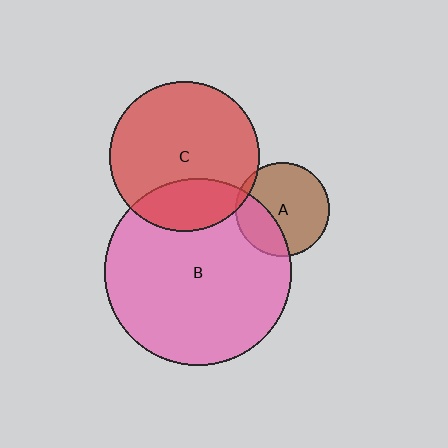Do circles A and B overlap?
Yes.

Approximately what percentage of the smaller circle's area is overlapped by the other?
Approximately 30%.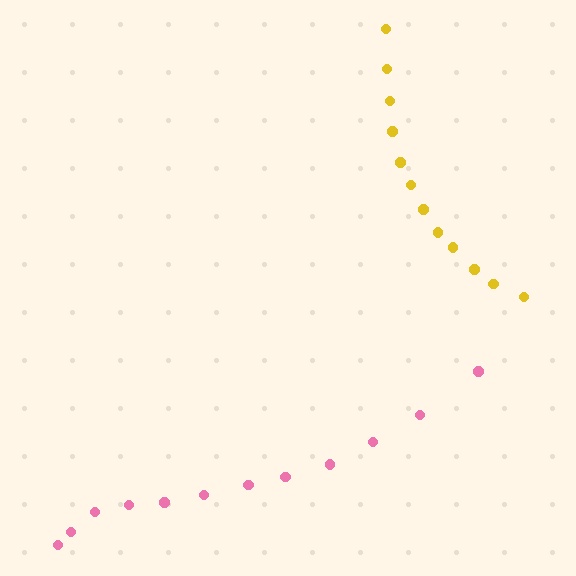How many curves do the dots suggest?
There are 2 distinct paths.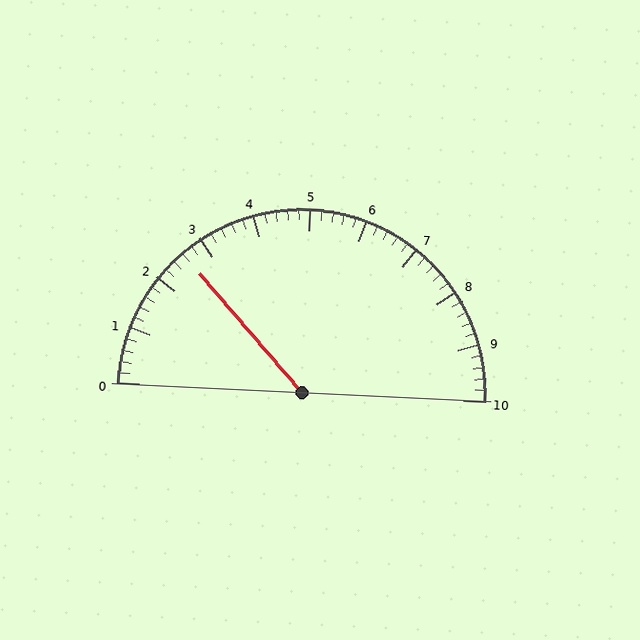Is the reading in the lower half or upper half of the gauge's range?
The reading is in the lower half of the range (0 to 10).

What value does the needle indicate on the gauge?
The needle indicates approximately 2.6.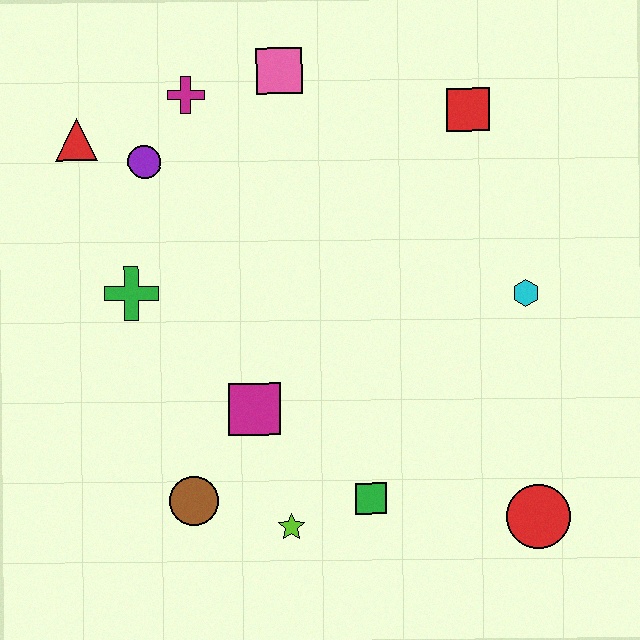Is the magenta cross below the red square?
No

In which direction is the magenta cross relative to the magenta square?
The magenta cross is above the magenta square.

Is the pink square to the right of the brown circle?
Yes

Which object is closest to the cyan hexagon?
The red square is closest to the cyan hexagon.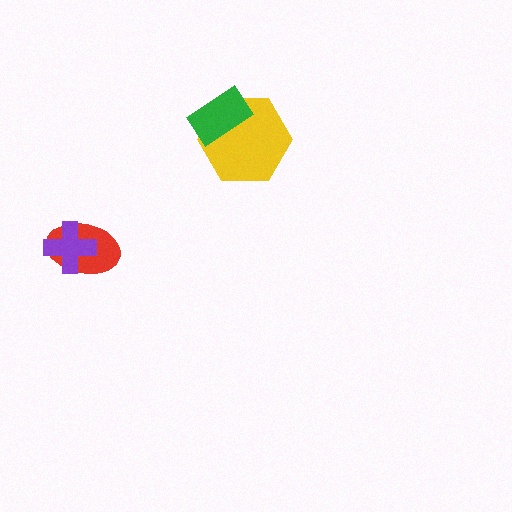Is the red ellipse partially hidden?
Yes, it is partially covered by another shape.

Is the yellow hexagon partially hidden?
Yes, it is partially covered by another shape.